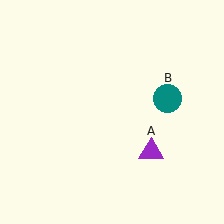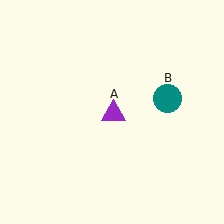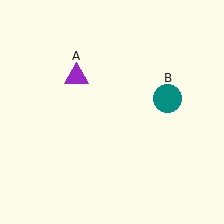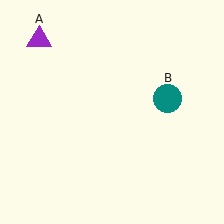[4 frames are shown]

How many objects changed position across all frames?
1 object changed position: purple triangle (object A).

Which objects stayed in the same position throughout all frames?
Teal circle (object B) remained stationary.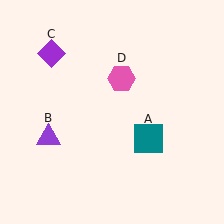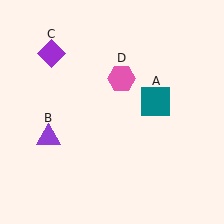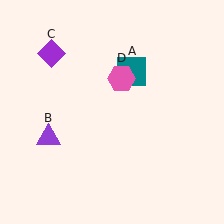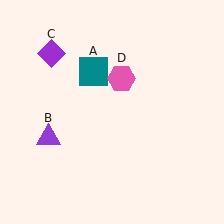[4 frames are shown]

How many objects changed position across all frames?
1 object changed position: teal square (object A).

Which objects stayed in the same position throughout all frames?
Purple triangle (object B) and purple diamond (object C) and pink hexagon (object D) remained stationary.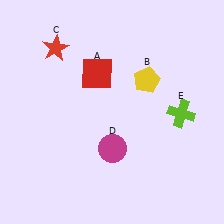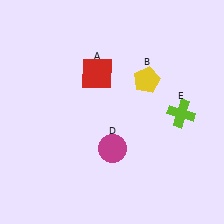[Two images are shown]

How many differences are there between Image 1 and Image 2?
There is 1 difference between the two images.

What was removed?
The red star (C) was removed in Image 2.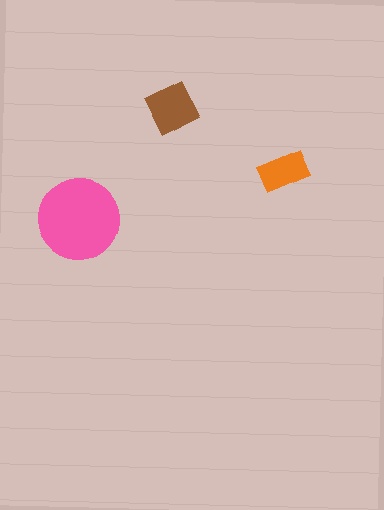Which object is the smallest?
The orange rectangle.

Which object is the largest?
The pink circle.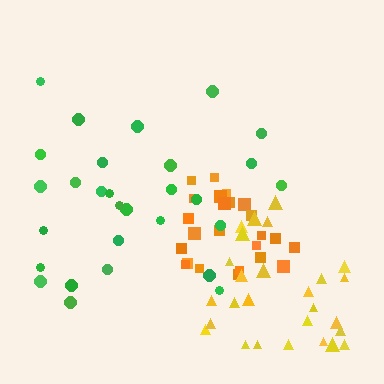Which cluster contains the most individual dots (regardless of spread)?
Green (29).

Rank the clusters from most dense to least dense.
orange, yellow, green.